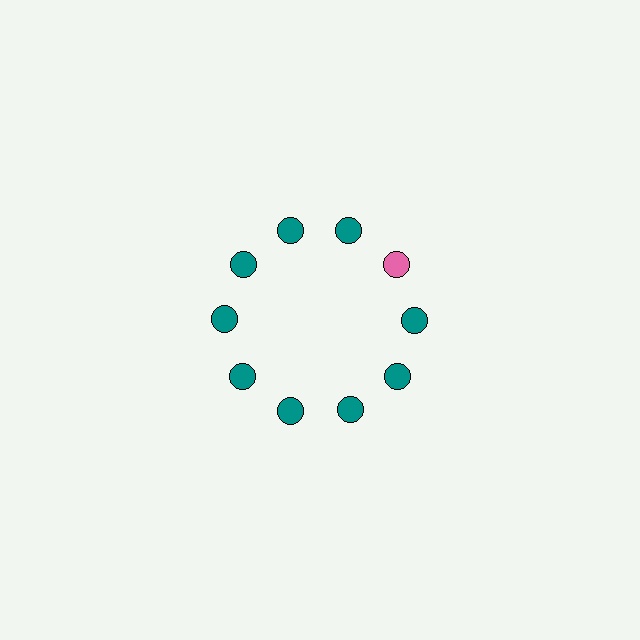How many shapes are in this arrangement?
There are 10 shapes arranged in a ring pattern.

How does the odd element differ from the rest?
It has a different color: pink instead of teal.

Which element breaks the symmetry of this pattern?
The pink circle at roughly the 2 o'clock position breaks the symmetry. All other shapes are teal circles.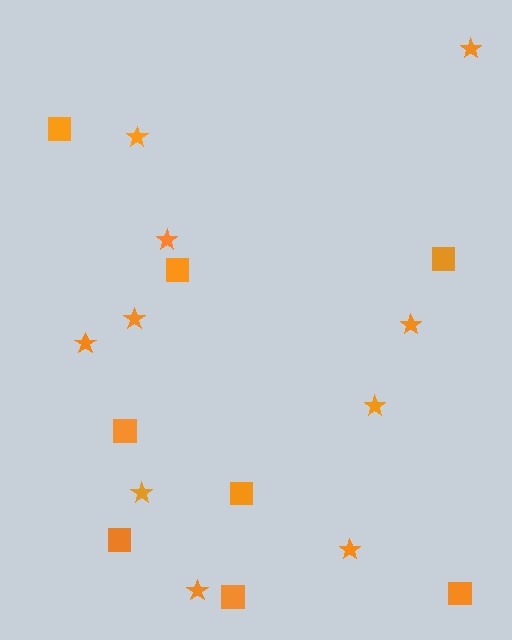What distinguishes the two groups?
There are 2 groups: one group of stars (10) and one group of squares (8).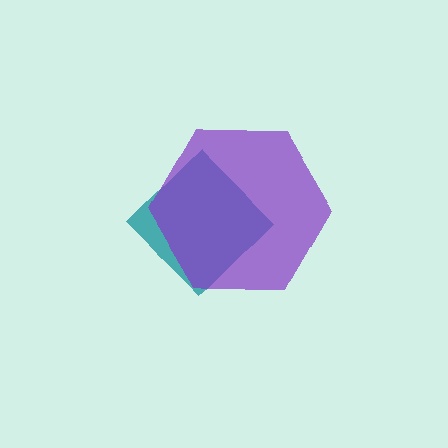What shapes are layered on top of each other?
The layered shapes are: a teal diamond, a purple hexagon.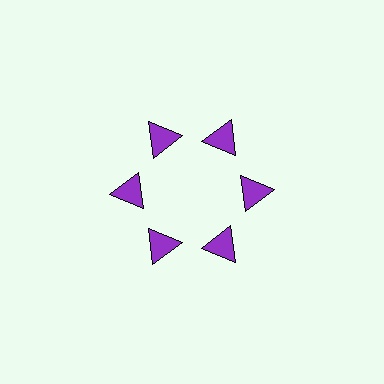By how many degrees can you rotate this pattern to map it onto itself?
The pattern maps onto itself every 60 degrees of rotation.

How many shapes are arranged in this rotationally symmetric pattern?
There are 6 shapes, arranged in 6 groups of 1.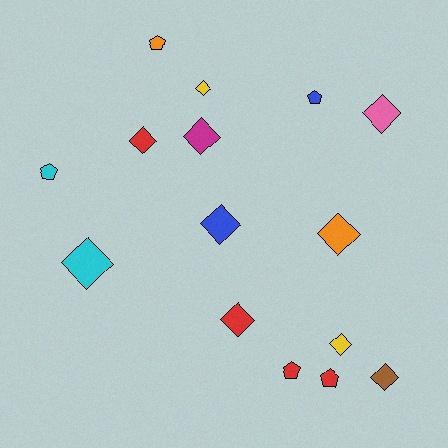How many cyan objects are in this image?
There are 2 cyan objects.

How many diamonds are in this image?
There are 10 diamonds.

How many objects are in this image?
There are 15 objects.